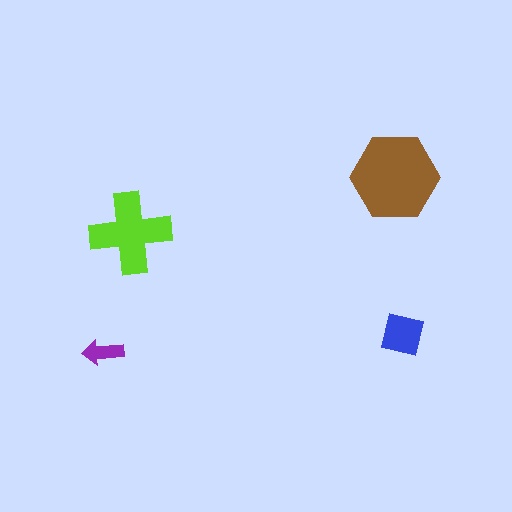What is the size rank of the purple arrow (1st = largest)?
4th.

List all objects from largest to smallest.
The brown hexagon, the lime cross, the blue square, the purple arrow.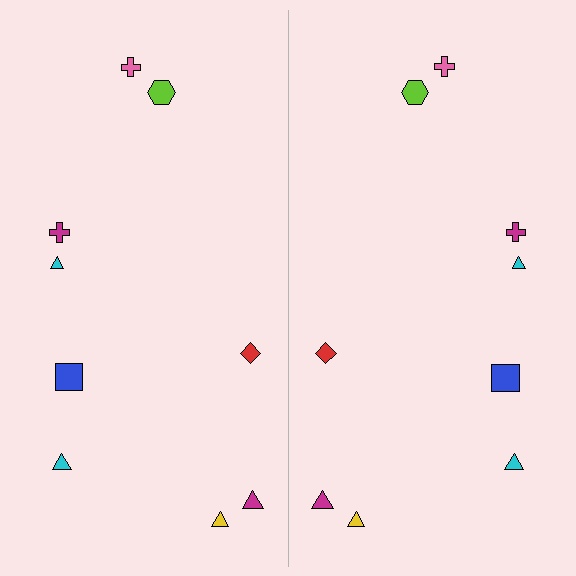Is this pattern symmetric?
Yes, this pattern has bilateral (reflection) symmetry.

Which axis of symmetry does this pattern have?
The pattern has a vertical axis of symmetry running through the center of the image.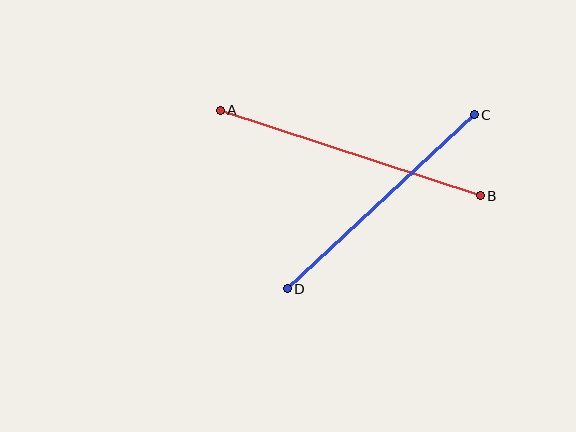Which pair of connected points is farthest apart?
Points A and B are farthest apart.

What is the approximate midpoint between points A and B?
The midpoint is at approximately (350, 153) pixels.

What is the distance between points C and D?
The distance is approximately 256 pixels.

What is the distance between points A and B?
The distance is approximately 274 pixels.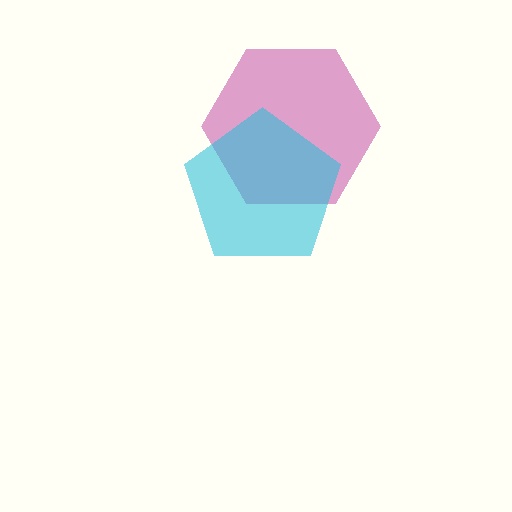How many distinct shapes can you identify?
There are 2 distinct shapes: a magenta hexagon, a cyan pentagon.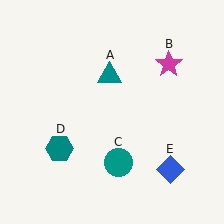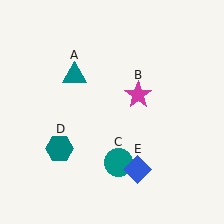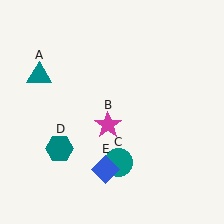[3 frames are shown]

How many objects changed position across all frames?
3 objects changed position: teal triangle (object A), magenta star (object B), blue diamond (object E).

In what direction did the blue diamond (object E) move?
The blue diamond (object E) moved left.